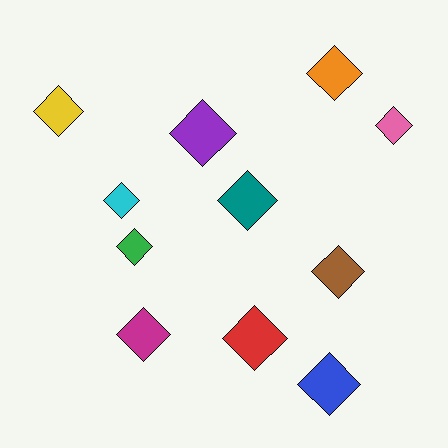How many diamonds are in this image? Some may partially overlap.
There are 11 diamonds.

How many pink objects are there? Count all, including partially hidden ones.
There is 1 pink object.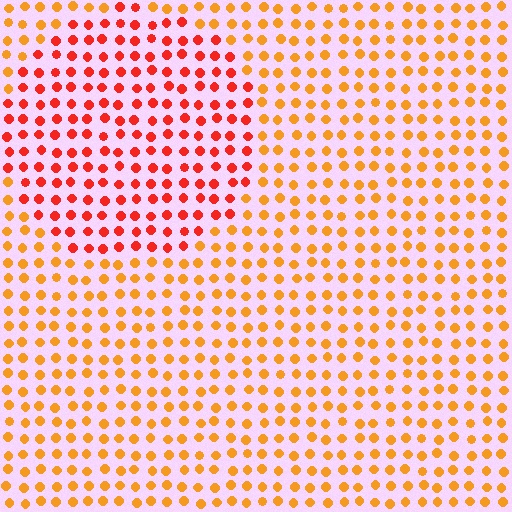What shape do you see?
I see a circle.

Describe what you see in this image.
The image is filled with small orange elements in a uniform arrangement. A circle-shaped region is visible where the elements are tinted to a slightly different hue, forming a subtle color boundary.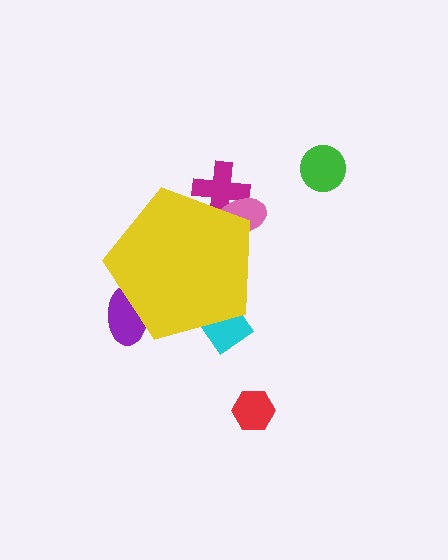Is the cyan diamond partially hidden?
Yes, the cyan diamond is partially hidden behind the yellow pentagon.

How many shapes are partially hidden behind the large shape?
4 shapes are partially hidden.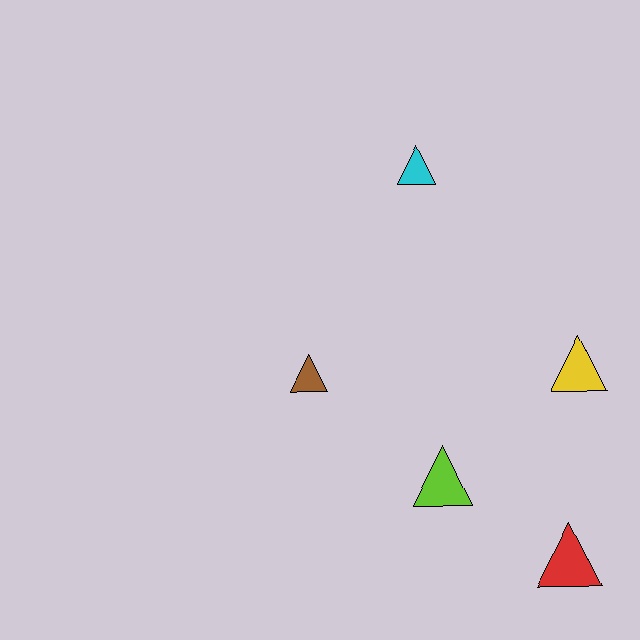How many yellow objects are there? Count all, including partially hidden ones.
There is 1 yellow object.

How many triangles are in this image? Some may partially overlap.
There are 5 triangles.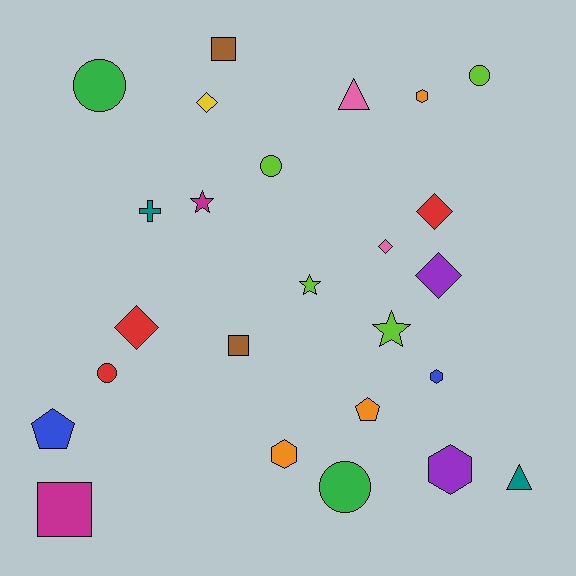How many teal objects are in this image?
There are 2 teal objects.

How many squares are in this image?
There are 3 squares.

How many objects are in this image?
There are 25 objects.